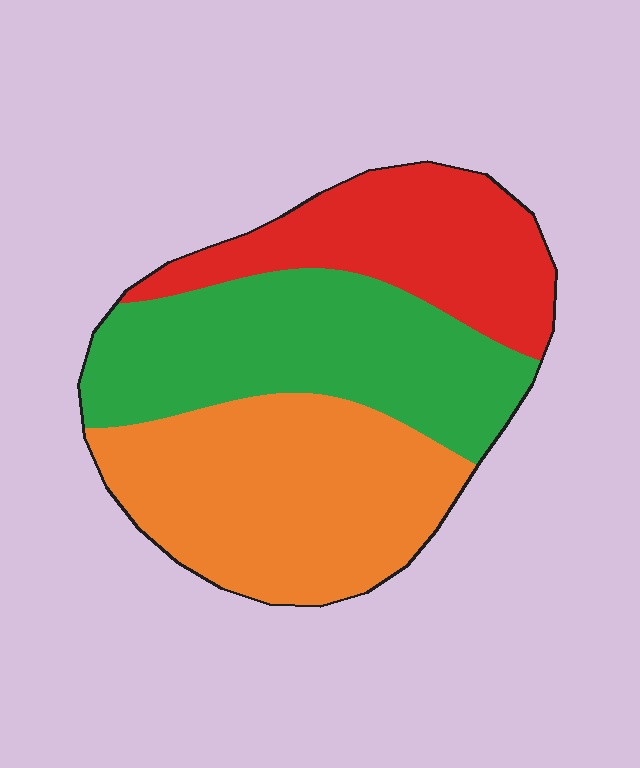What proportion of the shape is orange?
Orange takes up about three eighths (3/8) of the shape.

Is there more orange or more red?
Orange.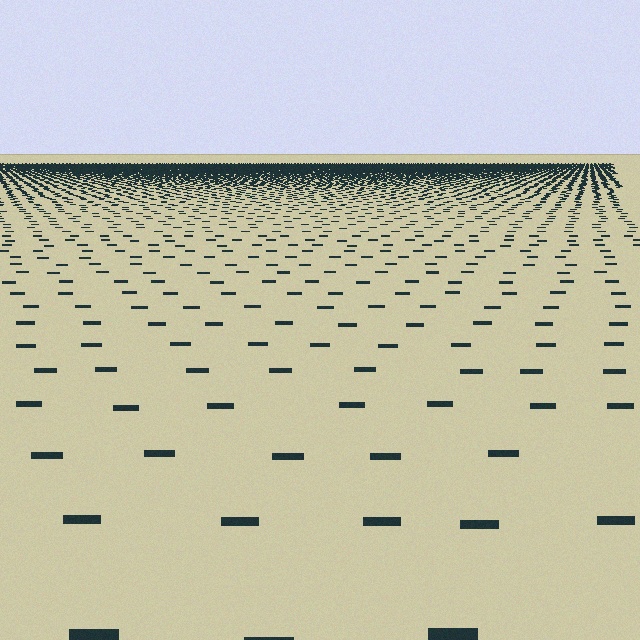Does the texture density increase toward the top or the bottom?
Density increases toward the top.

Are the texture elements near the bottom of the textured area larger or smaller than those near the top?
Larger. Near the bottom, elements are closer to the viewer and appear at a bigger on-screen size.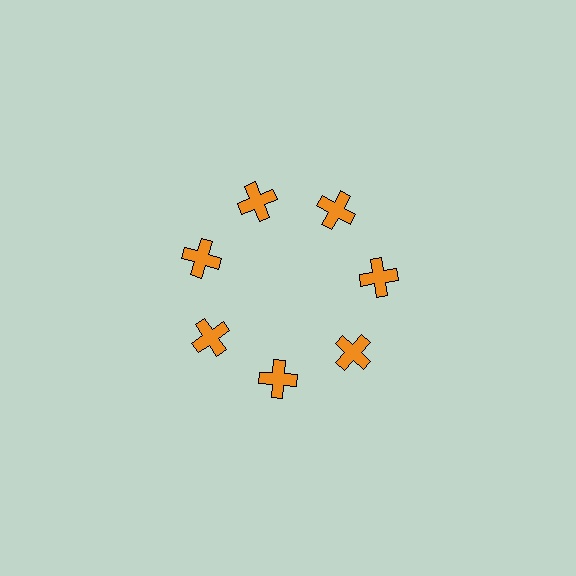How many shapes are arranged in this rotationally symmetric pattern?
There are 7 shapes, arranged in 7 groups of 1.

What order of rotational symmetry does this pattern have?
This pattern has 7-fold rotational symmetry.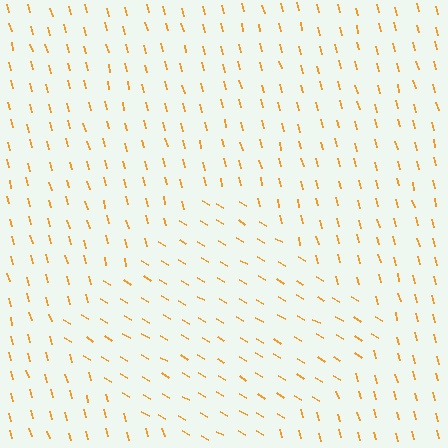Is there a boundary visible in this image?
Yes, there is a texture boundary formed by a change in line orientation.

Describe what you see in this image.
The image is filled with small orange line segments. A diamond region in the image has lines oriented differently from the surrounding lines, creating a visible texture boundary.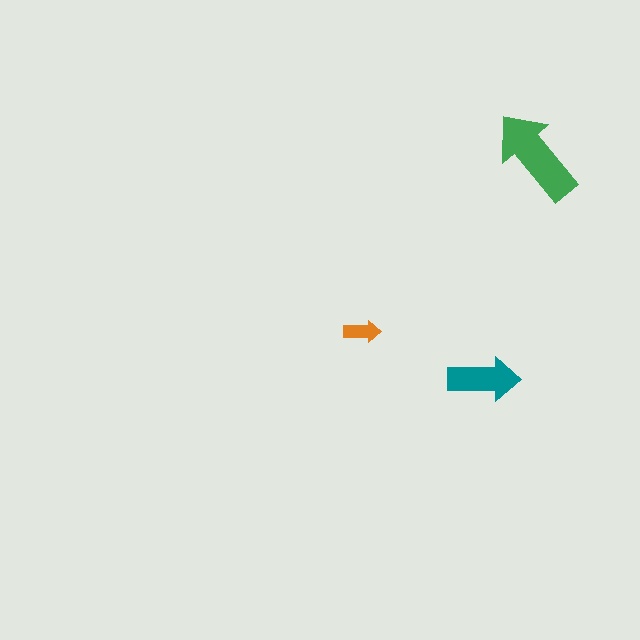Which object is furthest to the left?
The orange arrow is leftmost.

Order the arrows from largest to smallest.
the green one, the teal one, the orange one.